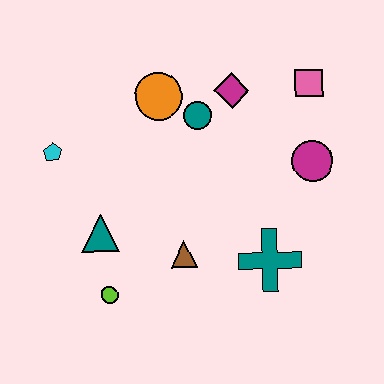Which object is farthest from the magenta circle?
The cyan pentagon is farthest from the magenta circle.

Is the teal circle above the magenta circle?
Yes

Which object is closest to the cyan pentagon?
The teal triangle is closest to the cyan pentagon.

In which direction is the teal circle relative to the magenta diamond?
The teal circle is to the left of the magenta diamond.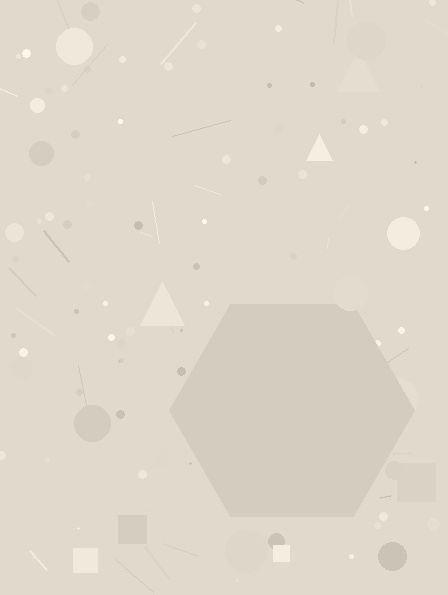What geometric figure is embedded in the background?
A hexagon is embedded in the background.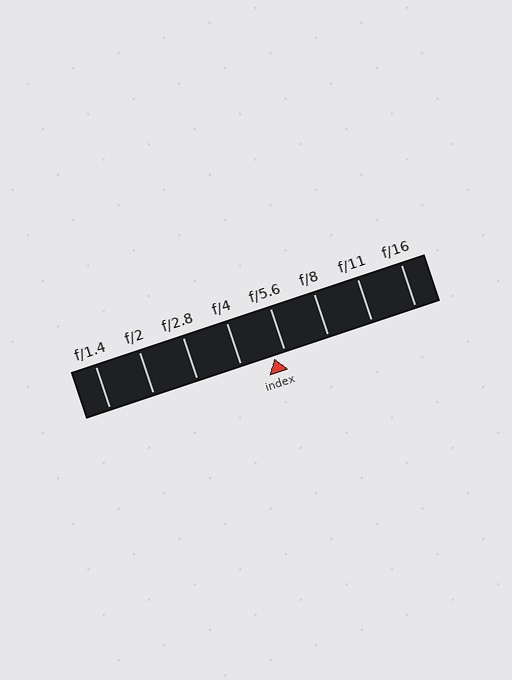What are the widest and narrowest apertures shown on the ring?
The widest aperture shown is f/1.4 and the narrowest is f/16.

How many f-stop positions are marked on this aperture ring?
There are 8 f-stop positions marked.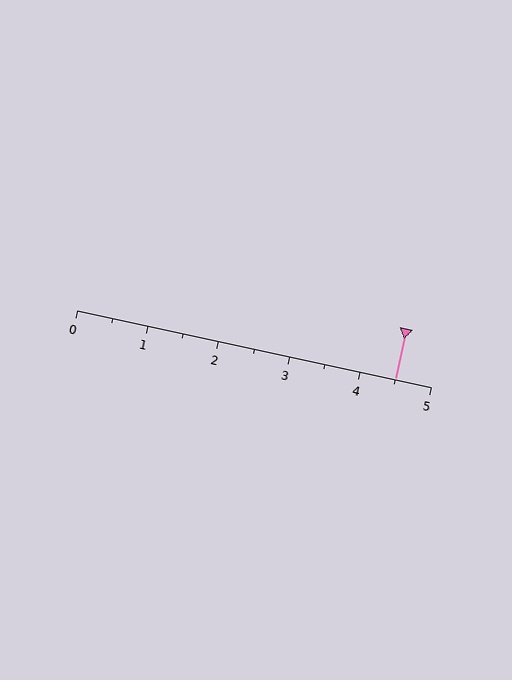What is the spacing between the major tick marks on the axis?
The major ticks are spaced 1 apart.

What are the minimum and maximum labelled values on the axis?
The axis runs from 0 to 5.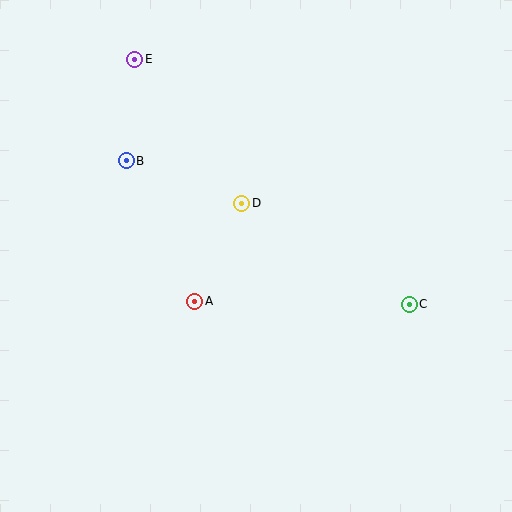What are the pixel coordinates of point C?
Point C is at (409, 304).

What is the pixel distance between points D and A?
The distance between D and A is 109 pixels.